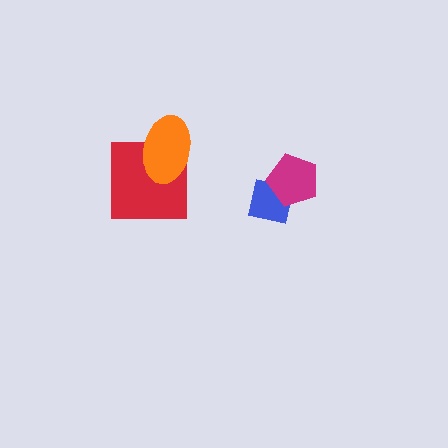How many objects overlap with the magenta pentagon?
1 object overlaps with the magenta pentagon.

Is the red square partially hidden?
Yes, it is partially covered by another shape.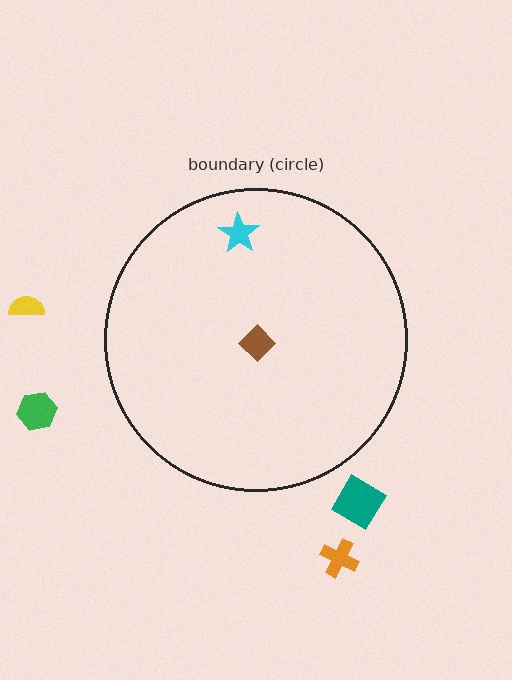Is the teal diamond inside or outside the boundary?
Outside.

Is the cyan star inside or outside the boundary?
Inside.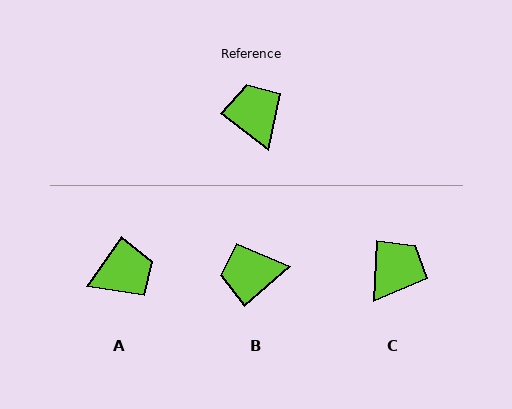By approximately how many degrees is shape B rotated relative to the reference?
Approximately 78 degrees counter-clockwise.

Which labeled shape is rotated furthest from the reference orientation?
A, about 88 degrees away.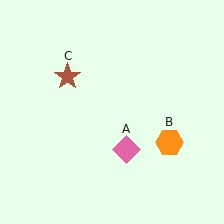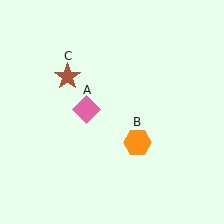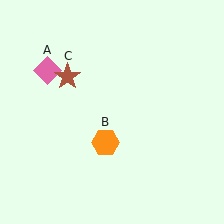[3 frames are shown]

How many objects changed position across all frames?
2 objects changed position: pink diamond (object A), orange hexagon (object B).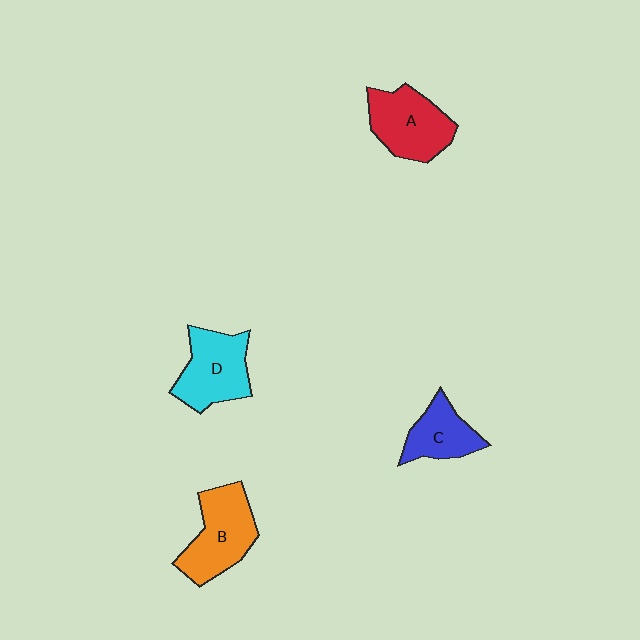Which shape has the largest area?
Shape B (orange).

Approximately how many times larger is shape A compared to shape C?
Approximately 1.4 times.